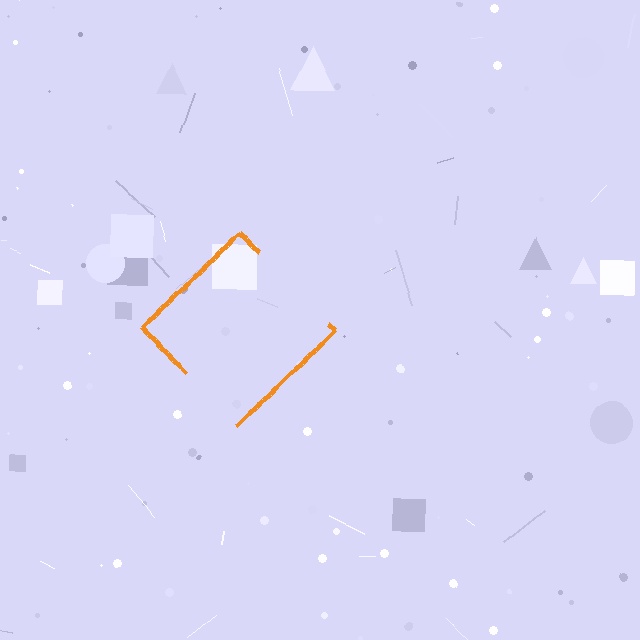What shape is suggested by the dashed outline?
The dashed outline suggests a diamond.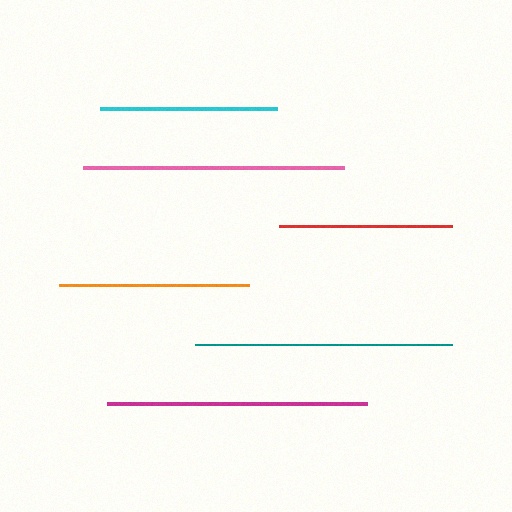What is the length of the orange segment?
The orange segment is approximately 190 pixels long.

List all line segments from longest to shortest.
From longest to shortest: pink, magenta, teal, orange, cyan, red.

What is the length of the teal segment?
The teal segment is approximately 257 pixels long.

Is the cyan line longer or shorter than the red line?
The cyan line is longer than the red line.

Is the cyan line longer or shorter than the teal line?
The teal line is longer than the cyan line.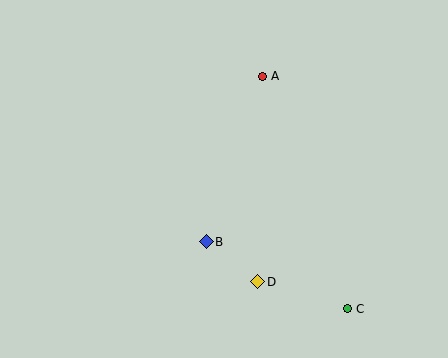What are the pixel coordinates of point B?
Point B is at (206, 242).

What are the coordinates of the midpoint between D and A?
The midpoint between D and A is at (260, 179).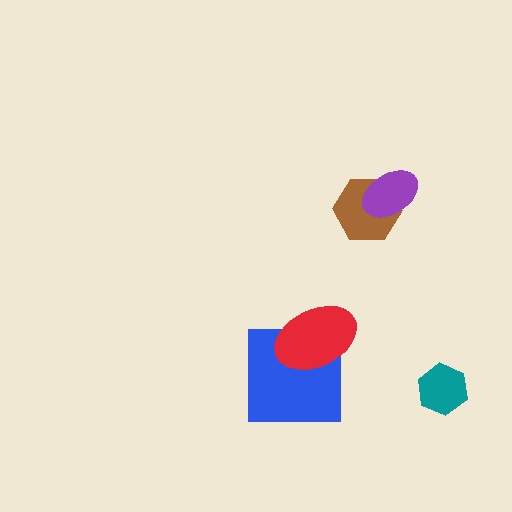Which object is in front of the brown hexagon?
The purple ellipse is in front of the brown hexagon.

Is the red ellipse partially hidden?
No, no other shape covers it.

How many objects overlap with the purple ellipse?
1 object overlaps with the purple ellipse.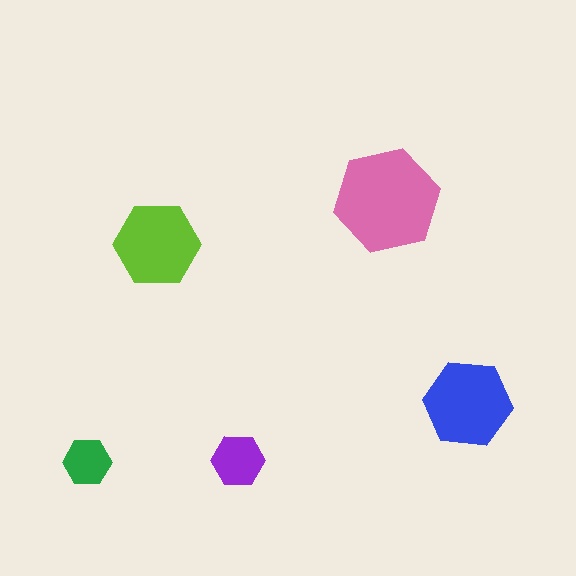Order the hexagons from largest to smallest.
the pink one, the blue one, the lime one, the purple one, the green one.